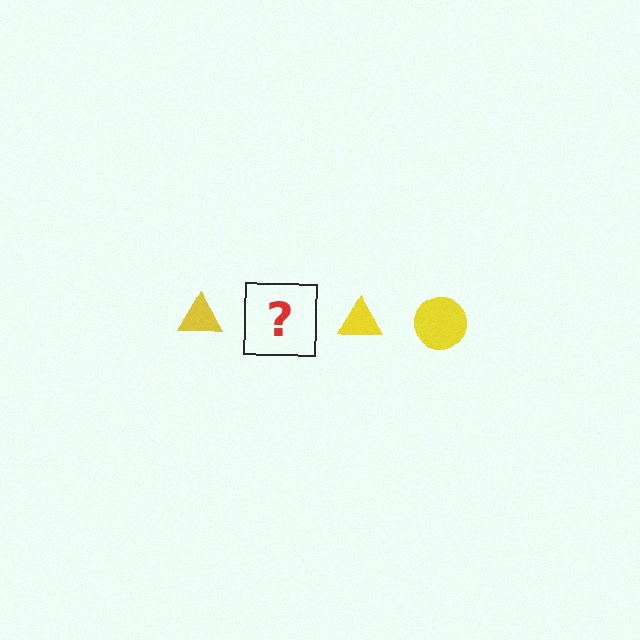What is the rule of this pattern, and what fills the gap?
The rule is that the pattern cycles through triangle, circle shapes in yellow. The gap should be filled with a yellow circle.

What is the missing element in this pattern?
The missing element is a yellow circle.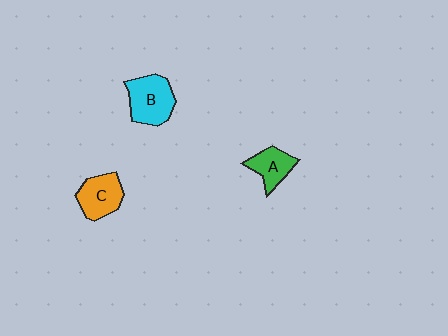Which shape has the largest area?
Shape B (cyan).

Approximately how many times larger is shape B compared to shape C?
Approximately 1.2 times.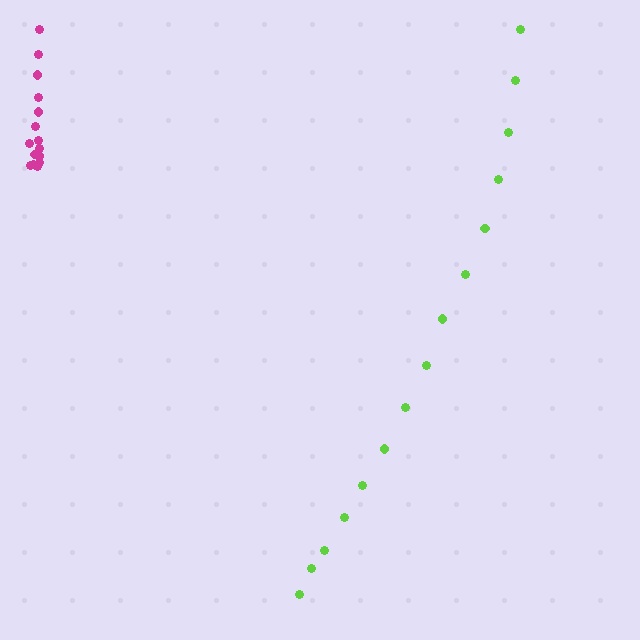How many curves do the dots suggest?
There are 2 distinct paths.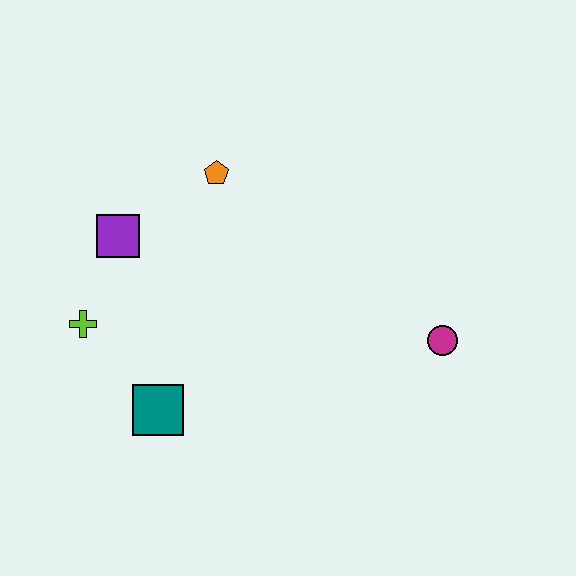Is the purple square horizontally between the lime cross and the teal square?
Yes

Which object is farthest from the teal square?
The magenta circle is farthest from the teal square.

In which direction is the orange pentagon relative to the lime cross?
The orange pentagon is above the lime cross.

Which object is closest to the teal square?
The lime cross is closest to the teal square.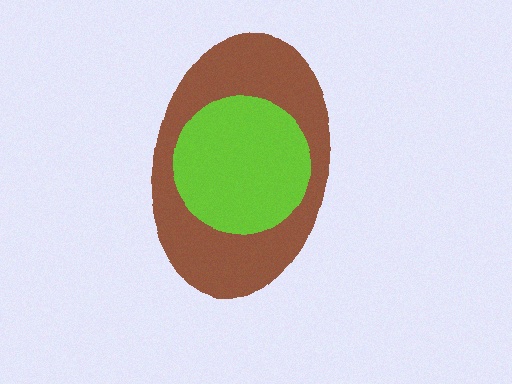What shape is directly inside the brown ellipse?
The lime circle.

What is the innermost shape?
The lime circle.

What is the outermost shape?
The brown ellipse.